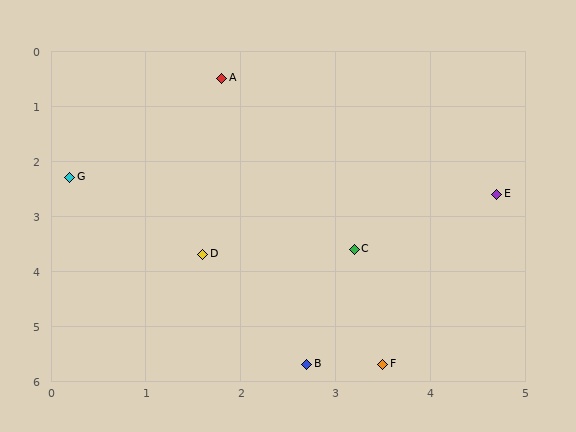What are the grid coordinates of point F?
Point F is at approximately (3.5, 5.7).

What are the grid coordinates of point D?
Point D is at approximately (1.6, 3.7).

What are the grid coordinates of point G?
Point G is at approximately (0.2, 2.3).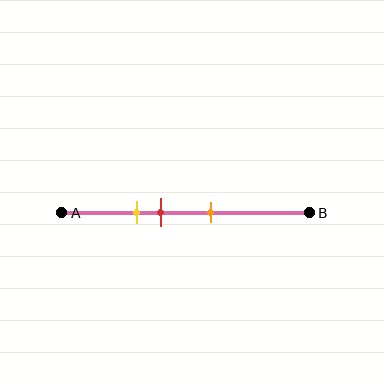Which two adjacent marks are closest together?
The yellow and red marks are the closest adjacent pair.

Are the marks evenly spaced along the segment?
Yes, the marks are approximately evenly spaced.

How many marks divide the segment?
There are 3 marks dividing the segment.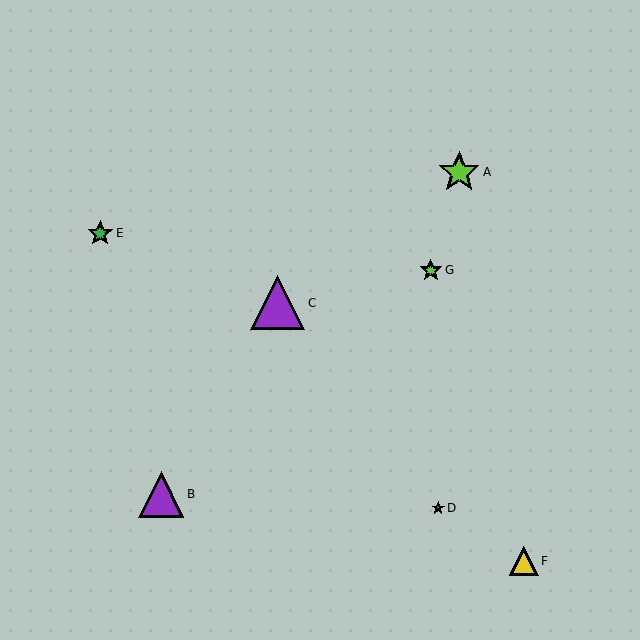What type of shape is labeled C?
Shape C is a purple triangle.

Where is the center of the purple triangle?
The center of the purple triangle is at (278, 303).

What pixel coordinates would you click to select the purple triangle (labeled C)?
Click at (278, 303) to select the purple triangle C.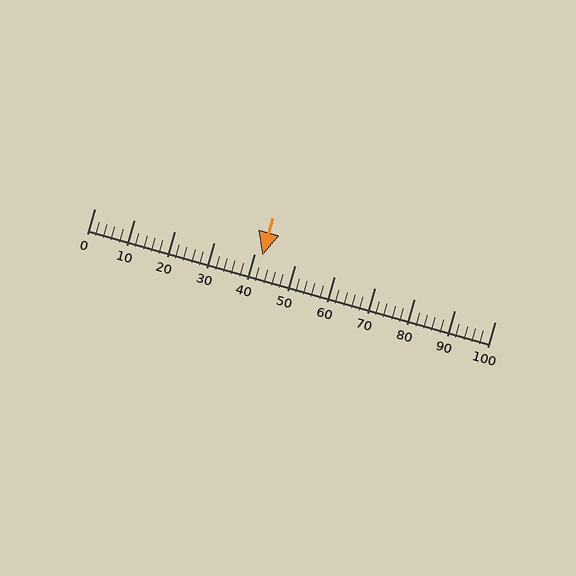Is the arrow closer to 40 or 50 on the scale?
The arrow is closer to 40.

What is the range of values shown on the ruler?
The ruler shows values from 0 to 100.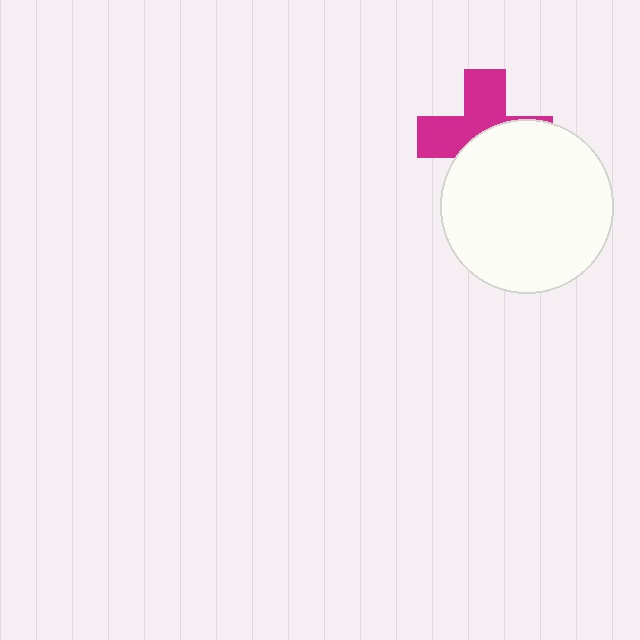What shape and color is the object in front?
The object in front is a white circle.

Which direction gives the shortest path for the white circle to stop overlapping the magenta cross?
Moving down gives the shortest separation.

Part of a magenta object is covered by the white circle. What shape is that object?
It is a cross.